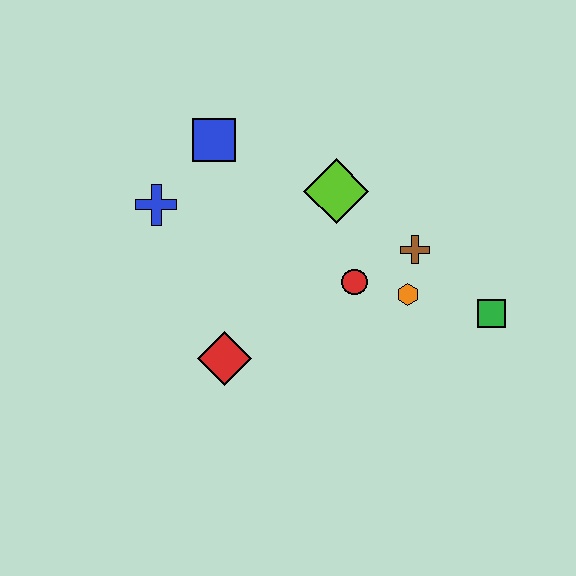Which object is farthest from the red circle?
The blue cross is farthest from the red circle.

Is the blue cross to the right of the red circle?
No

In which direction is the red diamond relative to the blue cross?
The red diamond is below the blue cross.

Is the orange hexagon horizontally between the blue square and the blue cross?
No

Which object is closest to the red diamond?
The red circle is closest to the red diamond.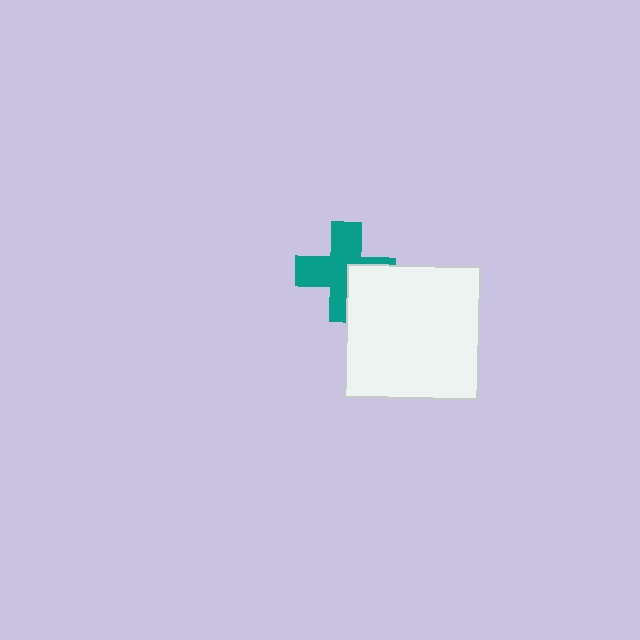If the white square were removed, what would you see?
You would see the complete teal cross.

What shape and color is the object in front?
The object in front is a white square.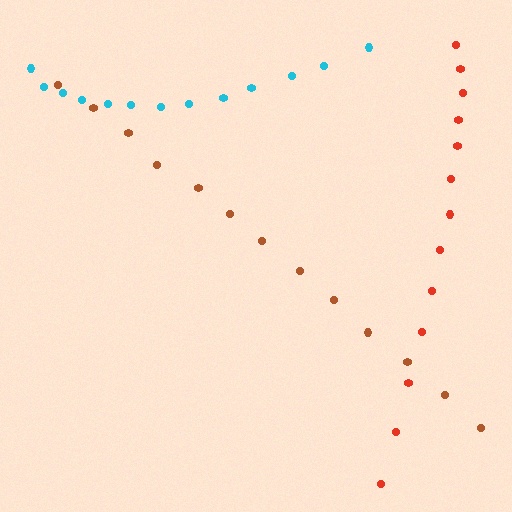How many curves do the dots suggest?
There are 3 distinct paths.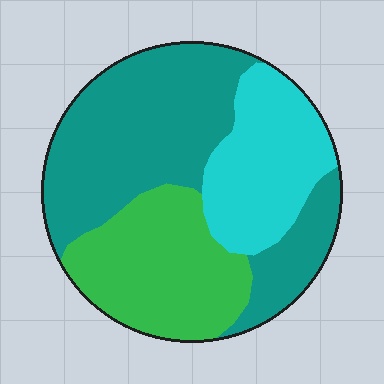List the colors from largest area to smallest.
From largest to smallest: teal, green, cyan.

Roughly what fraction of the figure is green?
Green covers 28% of the figure.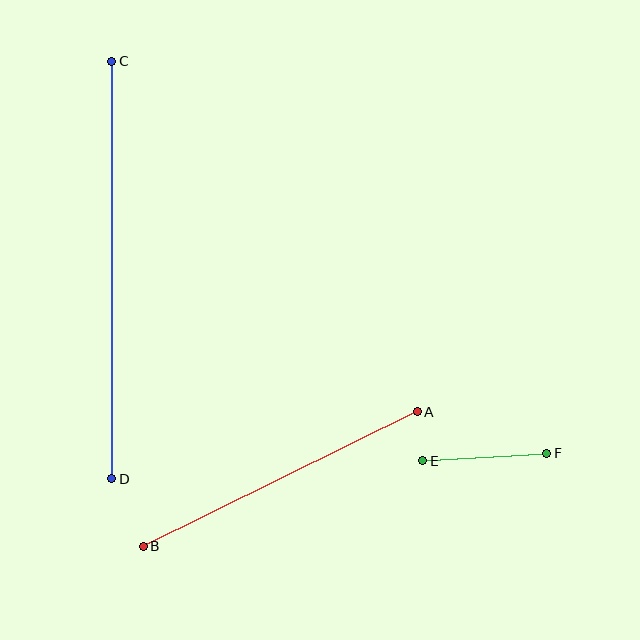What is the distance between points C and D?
The distance is approximately 418 pixels.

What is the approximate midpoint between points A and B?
The midpoint is at approximately (280, 479) pixels.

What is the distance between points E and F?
The distance is approximately 124 pixels.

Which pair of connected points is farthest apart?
Points C and D are farthest apart.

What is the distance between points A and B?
The distance is approximately 305 pixels.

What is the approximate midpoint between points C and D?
The midpoint is at approximately (112, 270) pixels.